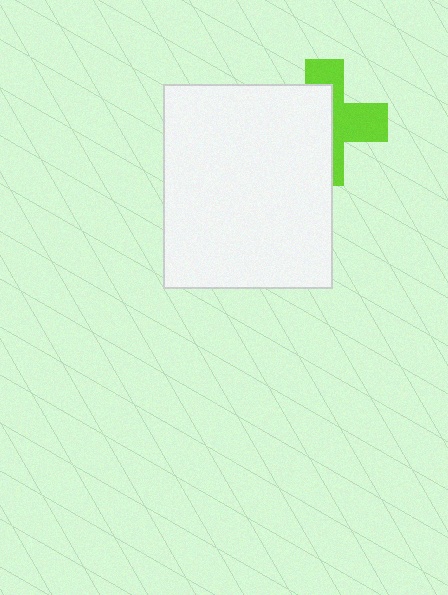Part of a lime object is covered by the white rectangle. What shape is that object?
It is a cross.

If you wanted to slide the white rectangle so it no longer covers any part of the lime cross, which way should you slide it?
Slide it left — that is the most direct way to separate the two shapes.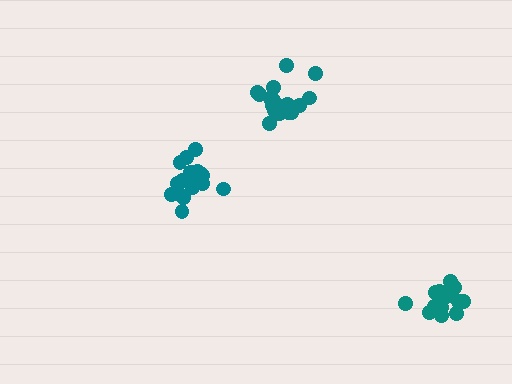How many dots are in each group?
Group 1: 21 dots, Group 2: 18 dots, Group 3: 15 dots (54 total).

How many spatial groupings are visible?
There are 3 spatial groupings.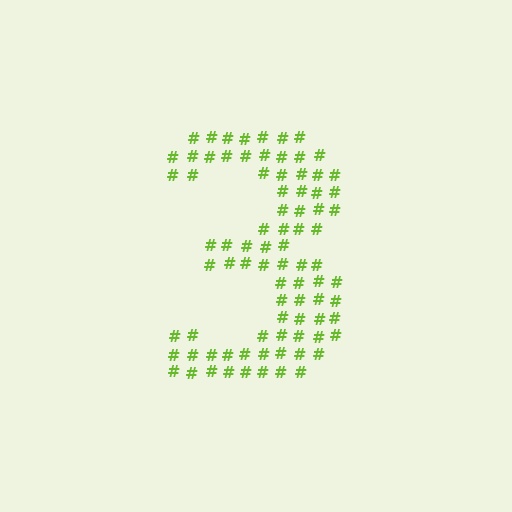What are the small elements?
The small elements are hash symbols.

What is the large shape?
The large shape is the digit 3.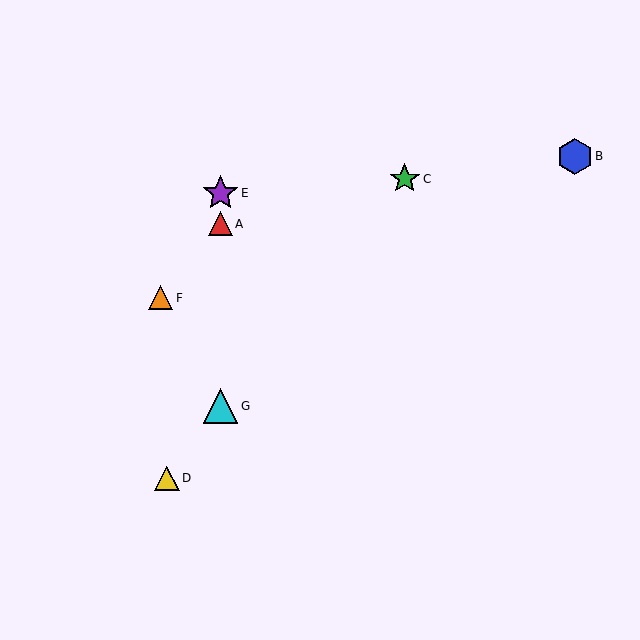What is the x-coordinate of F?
Object F is at x≈161.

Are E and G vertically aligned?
Yes, both are at x≈221.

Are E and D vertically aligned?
No, E is at x≈221 and D is at x≈167.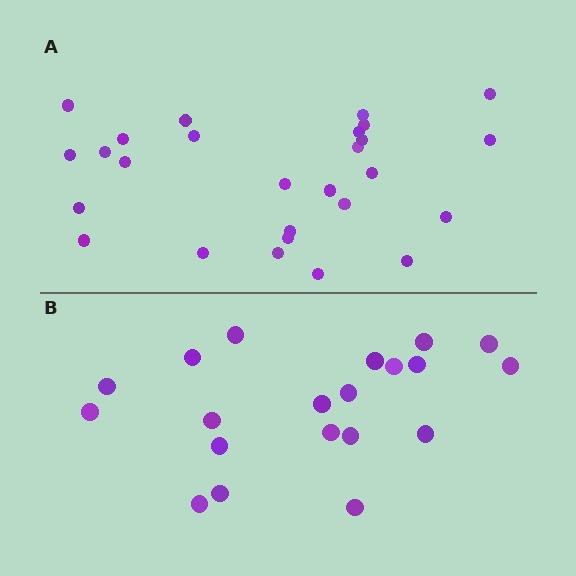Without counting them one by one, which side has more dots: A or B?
Region A (the top region) has more dots.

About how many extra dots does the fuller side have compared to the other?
Region A has roughly 8 or so more dots than region B.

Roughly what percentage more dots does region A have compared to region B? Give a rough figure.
About 35% more.